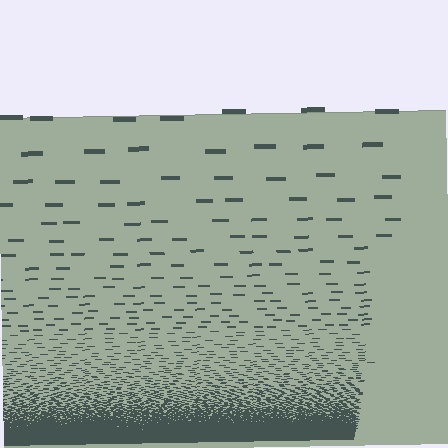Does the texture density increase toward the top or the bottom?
Density increases toward the bottom.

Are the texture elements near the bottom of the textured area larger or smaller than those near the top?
Smaller. The gradient is inverted — elements near the bottom are smaller and denser.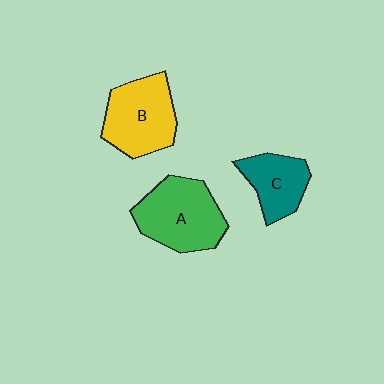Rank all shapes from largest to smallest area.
From largest to smallest: A (green), B (yellow), C (teal).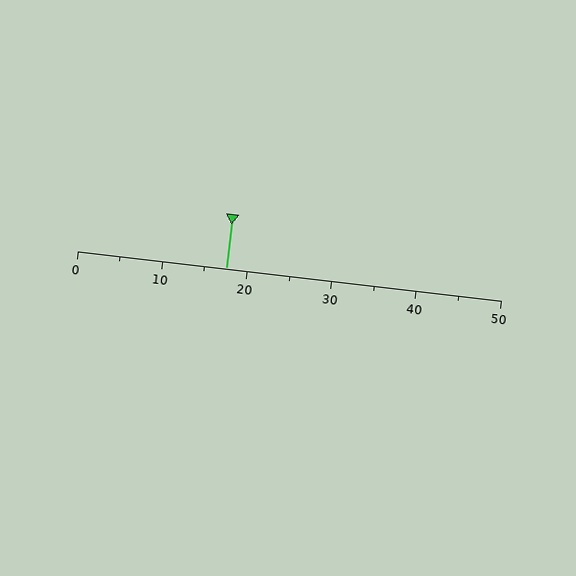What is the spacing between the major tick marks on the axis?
The major ticks are spaced 10 apart.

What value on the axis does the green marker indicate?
The marker indicates approximately 17.5.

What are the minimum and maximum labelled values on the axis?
The axis runs from 0 to 50.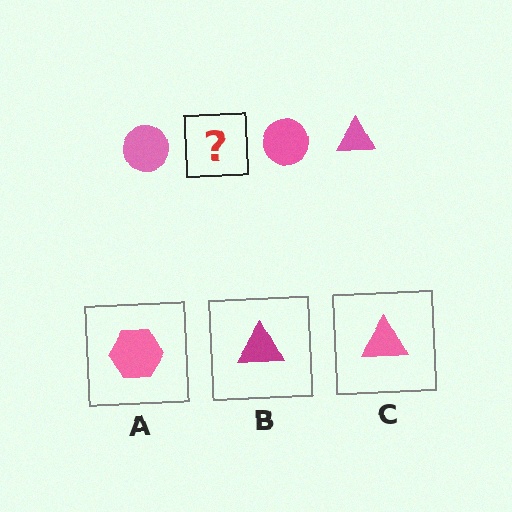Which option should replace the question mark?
Option C.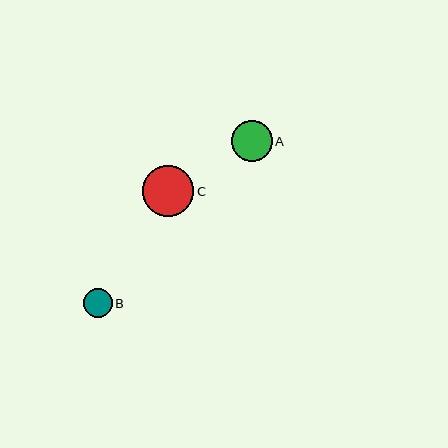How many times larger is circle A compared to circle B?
Circle A is approximately 1.4 times the size of circle B.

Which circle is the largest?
Circle C is the largest with a size of approximately 51 pixels.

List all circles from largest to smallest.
From largest to smallest: C, A, B.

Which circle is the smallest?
Circle B is the smallest with a size of approximately 29 pixels.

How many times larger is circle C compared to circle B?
Circle C is approximately 1.8 times the size of circle B.